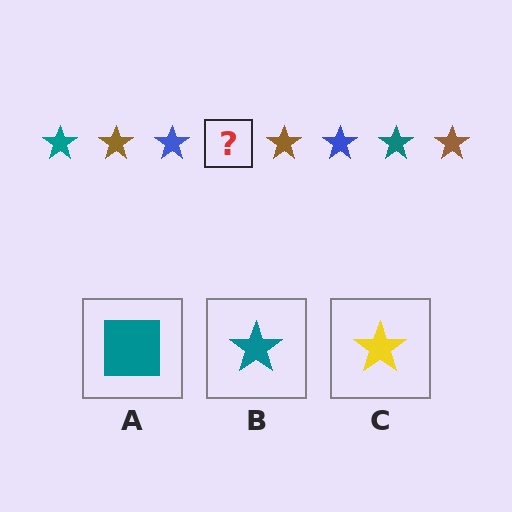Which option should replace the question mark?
Option B.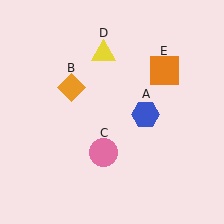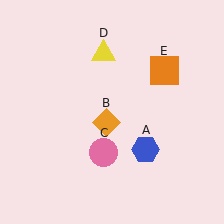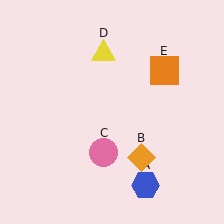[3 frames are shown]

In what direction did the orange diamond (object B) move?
The orange diamond (object B) moved down and to the right.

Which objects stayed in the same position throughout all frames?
Pink circle (object C) and yellow triangle (object D) and orange square (object E) remained stationary.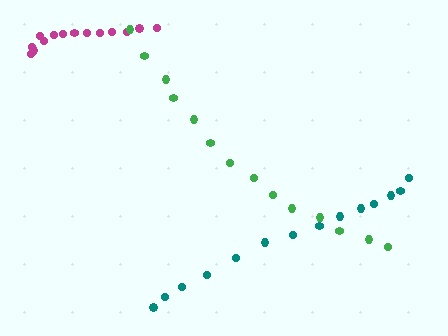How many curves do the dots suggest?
There are 3 distinct paths.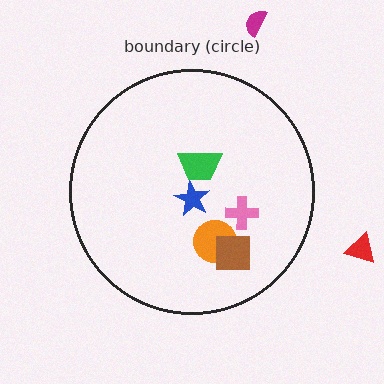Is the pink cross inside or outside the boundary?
Inside.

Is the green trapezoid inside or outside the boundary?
Inside.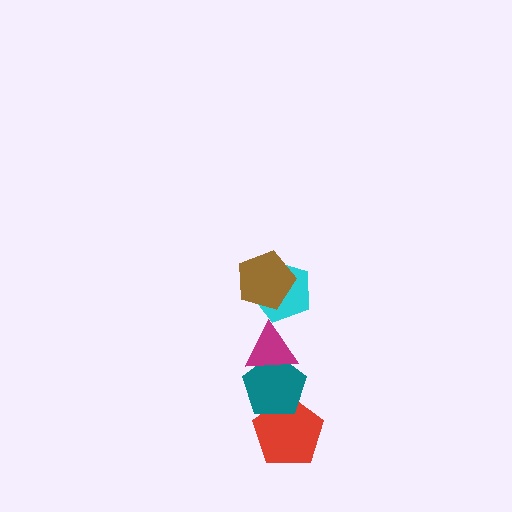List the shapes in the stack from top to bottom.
From top to bottom: the brown pentagon, the cyan pentagon, the magenta triangle, the teal pentagon, the red pentagon.